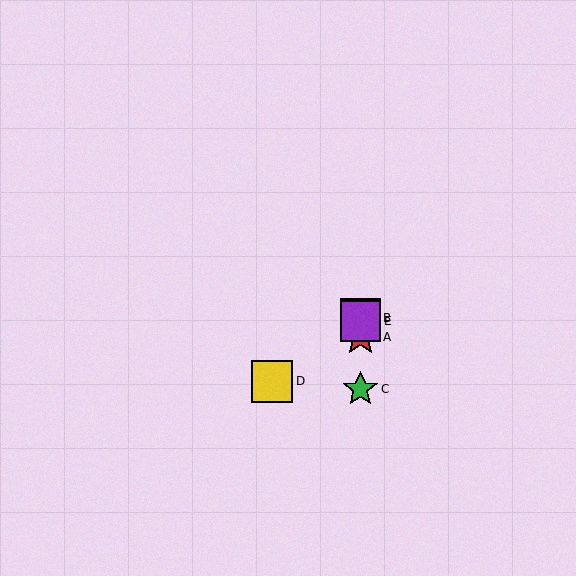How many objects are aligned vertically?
4 objects (A, B, C, E) are aligned vertically.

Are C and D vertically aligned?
No, C is at x≈360 and D is at x≈272.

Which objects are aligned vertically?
Objects A, B, C, E are aligned vertically.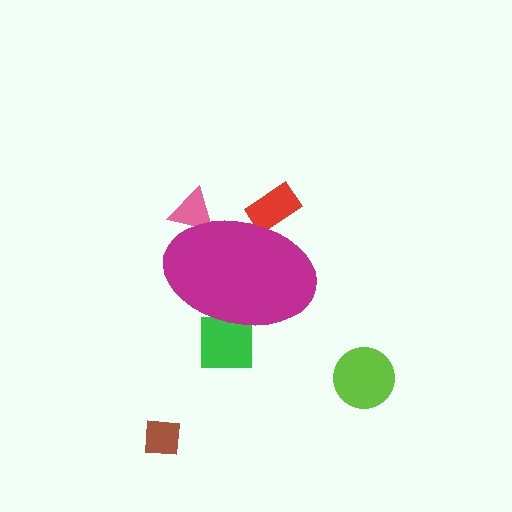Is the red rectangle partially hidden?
Yes, the red rectangle is partially hidden behind the magenta ellipse.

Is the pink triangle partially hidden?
Yes, the pink triangle is partially hidden behind the magenta ellipse.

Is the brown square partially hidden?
No, the brown square is fully visible.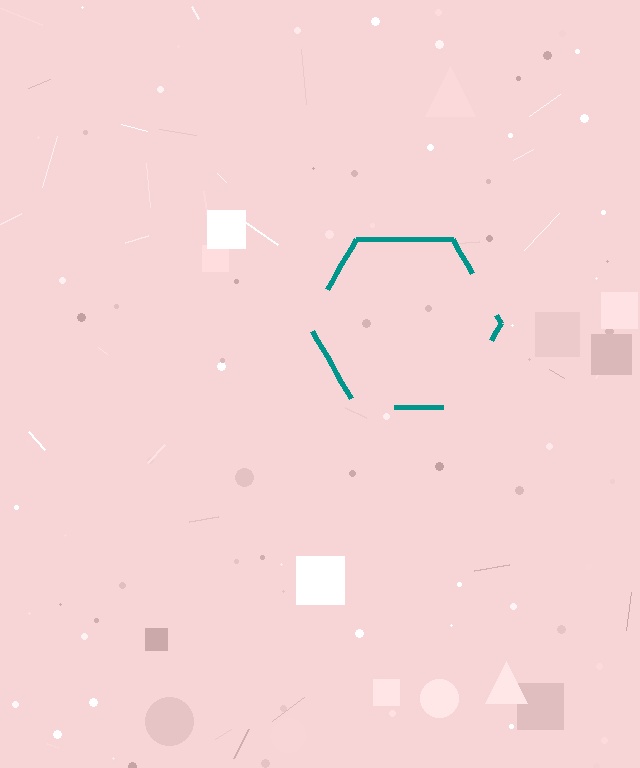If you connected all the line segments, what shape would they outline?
They would outline a hexagon.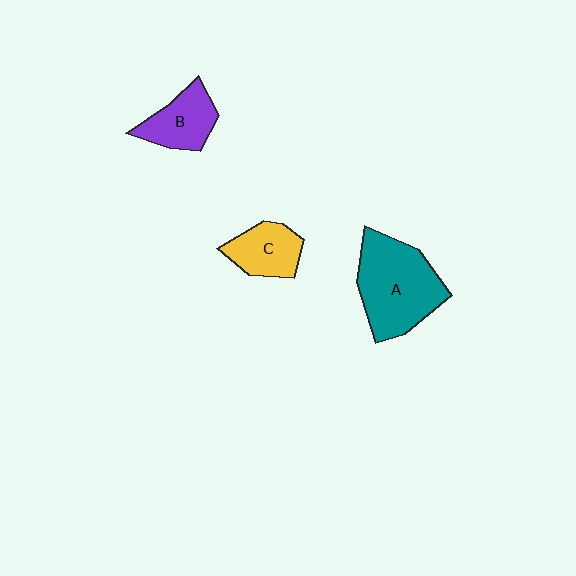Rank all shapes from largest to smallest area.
From largest to smallest: A (teal), B (purple), C (yellow).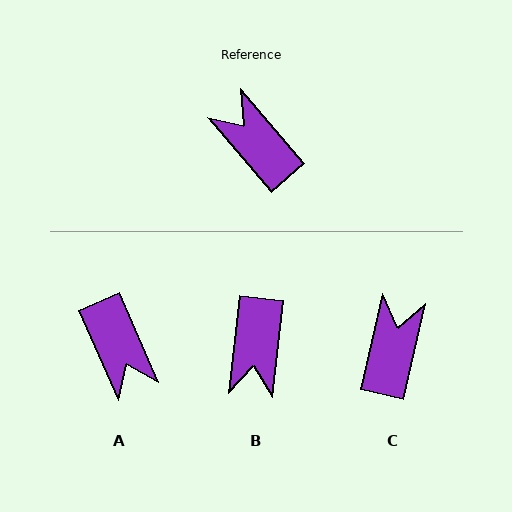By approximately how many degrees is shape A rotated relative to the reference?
Approximately 163 degrees counter-clockwise.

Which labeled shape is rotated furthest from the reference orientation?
A, about 163 degrees away.